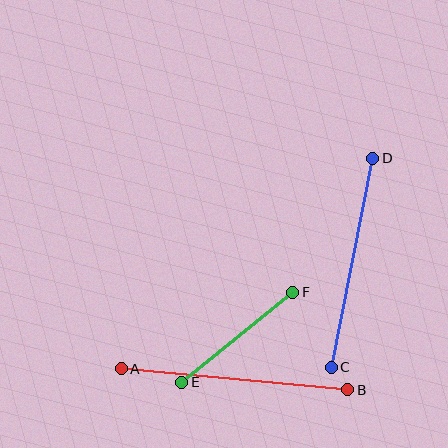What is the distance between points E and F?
The distance is approximately 143 pixels.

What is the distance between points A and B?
The distance is approximately 228 pixels.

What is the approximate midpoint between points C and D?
The midpoint is at approximately (352, 263) pixels.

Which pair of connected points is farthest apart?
Points A and B are farthest apart.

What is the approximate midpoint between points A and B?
The midpoint is at approximately (235, 379) pixels.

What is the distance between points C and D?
The distance is approximately 213 pixels.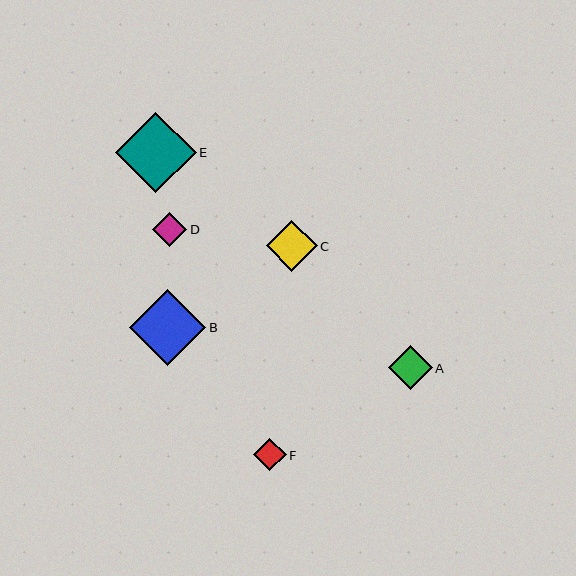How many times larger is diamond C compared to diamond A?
Diamond C is approximately 1.2 times the size of diamond A.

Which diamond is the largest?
Diamond E is the largest with a size of approximately 80 pixels.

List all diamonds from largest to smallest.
From largest to smallest: E, B, C, A, D, F.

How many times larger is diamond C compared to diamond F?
Diamond C is approximately 1.6 times the size of diamond F.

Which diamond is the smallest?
Diamond F is the smallest with a size of approximately 32 pixels.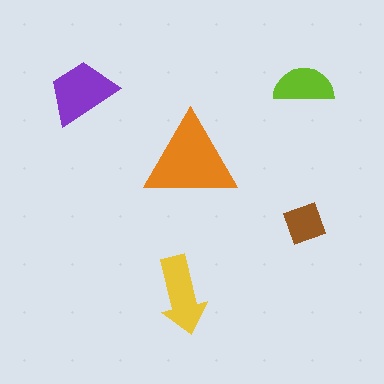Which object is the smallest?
The brown diamond.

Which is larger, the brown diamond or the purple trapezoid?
The purple trapezoid.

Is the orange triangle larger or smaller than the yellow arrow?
Larger.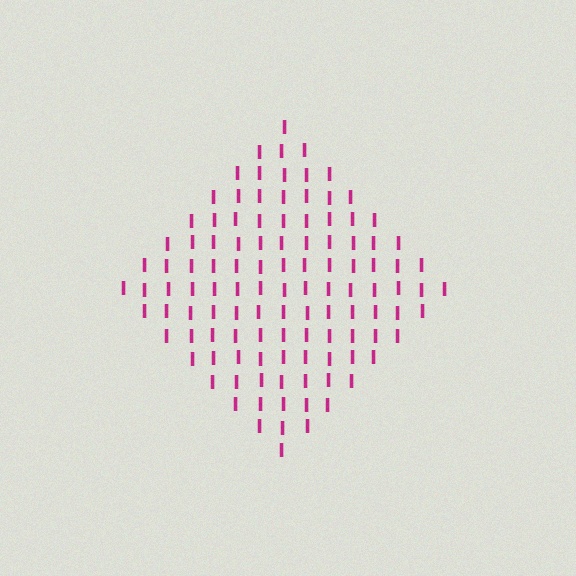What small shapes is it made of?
It is made of small letter I's.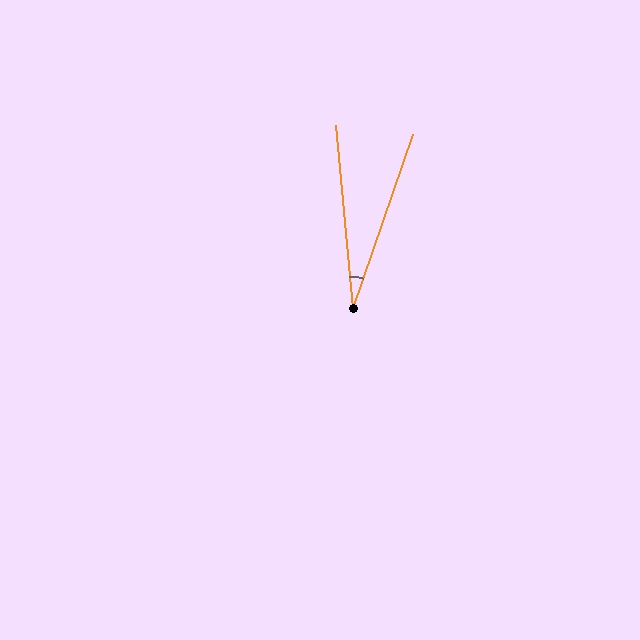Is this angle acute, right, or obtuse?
It is acute.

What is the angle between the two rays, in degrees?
Approximately 24 degrees.